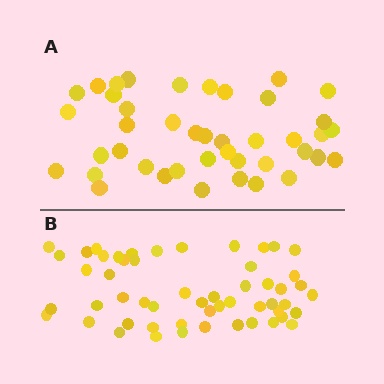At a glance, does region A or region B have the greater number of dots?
Region B (the bottom region) has more dots.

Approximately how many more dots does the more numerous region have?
Region B has roughly 12 or so more dots than region A.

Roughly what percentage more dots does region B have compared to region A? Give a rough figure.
About 30% more.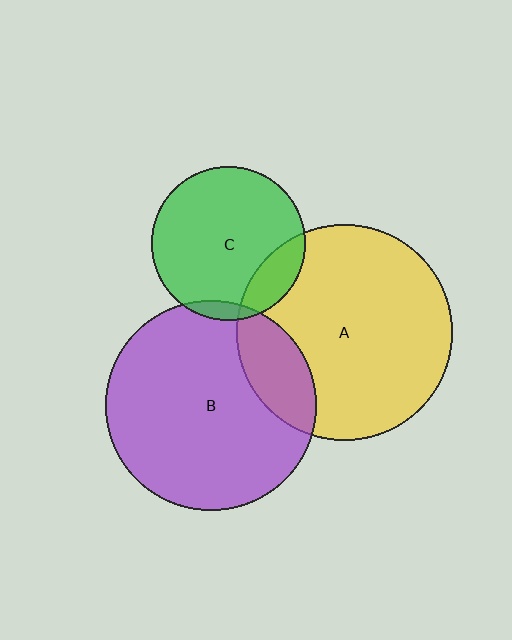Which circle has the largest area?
Circle A (yellow).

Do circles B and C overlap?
Yes.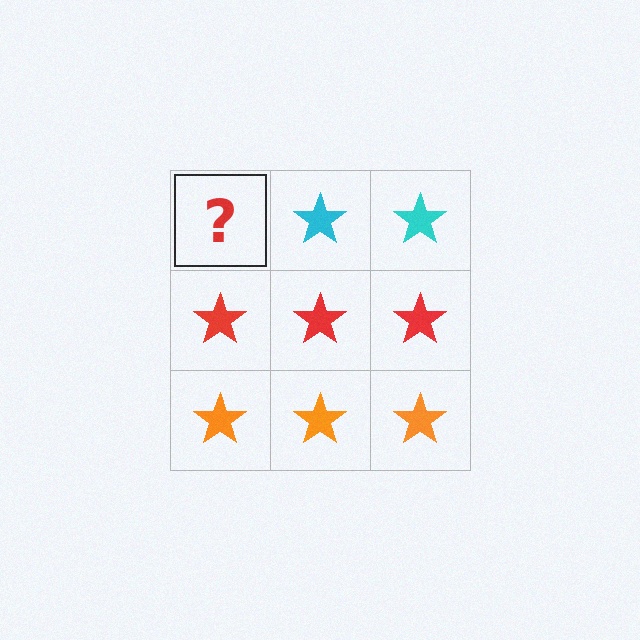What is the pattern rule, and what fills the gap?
The rule is that each row has a consistent color. The gap should be filled with a cyan star.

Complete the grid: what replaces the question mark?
The question mark should be replaced with a cyan star.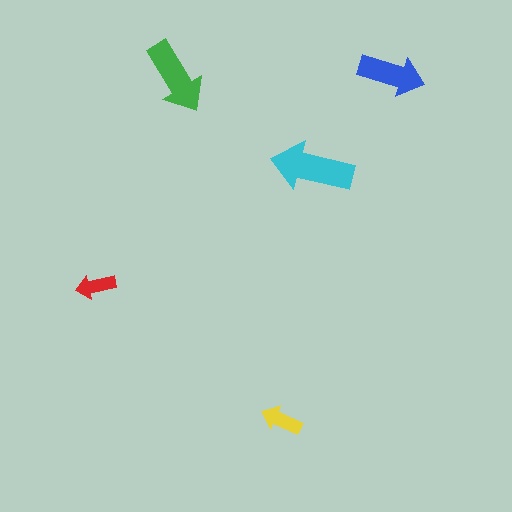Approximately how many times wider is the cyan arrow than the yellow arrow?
About 2 times wider.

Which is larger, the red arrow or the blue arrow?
The blue one.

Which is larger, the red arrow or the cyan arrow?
The cyan one.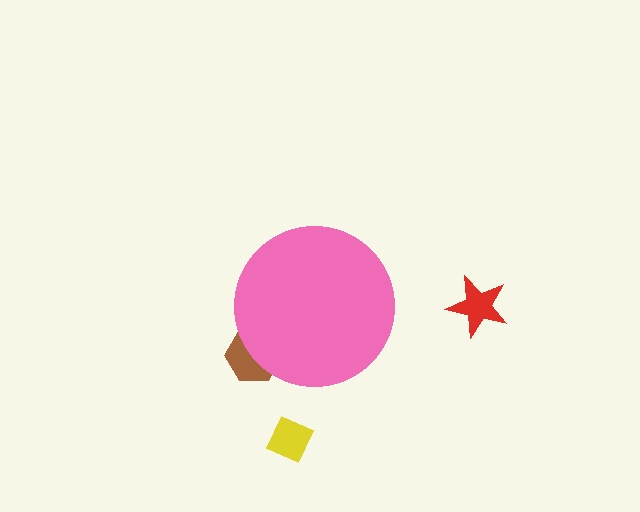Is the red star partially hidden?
No, the red star is fully visible.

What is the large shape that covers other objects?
A pink circle.